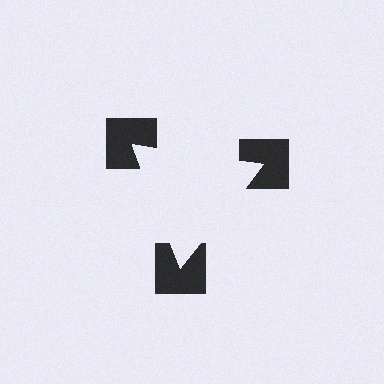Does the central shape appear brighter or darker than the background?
It typically appears slightly brighter than the background, even though no actual brightness change is drawn.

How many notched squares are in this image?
There are 3 — one at each vertex of the illusory triangle.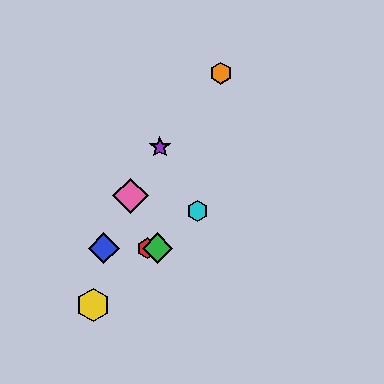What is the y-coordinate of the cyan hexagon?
The cyan hexagon is at y≈211.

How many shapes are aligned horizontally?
3 shapes (the red hexagon, the blue diamond, the green diamond) are aligned horizontally.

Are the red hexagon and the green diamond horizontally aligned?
Yes, both are at y≈248.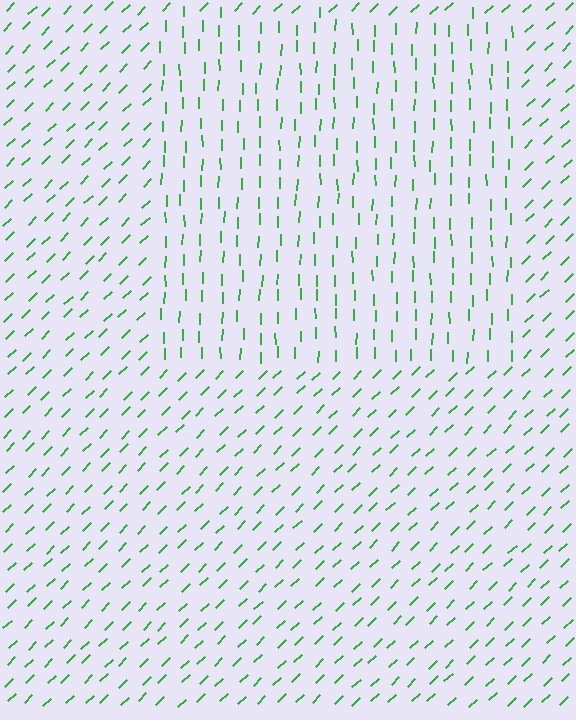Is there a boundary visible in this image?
Yes, there is a texture boundary formed by a change in line orientation.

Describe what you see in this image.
The image is filled with small green line segments. A rectangle region in the image has lines oriented differently from the surrounding lines, creating a visible texture boundary.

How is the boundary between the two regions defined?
The boundary is defined purely by a change in line orientation (approximately 45 degrees difference). All lines are the same color and thickness.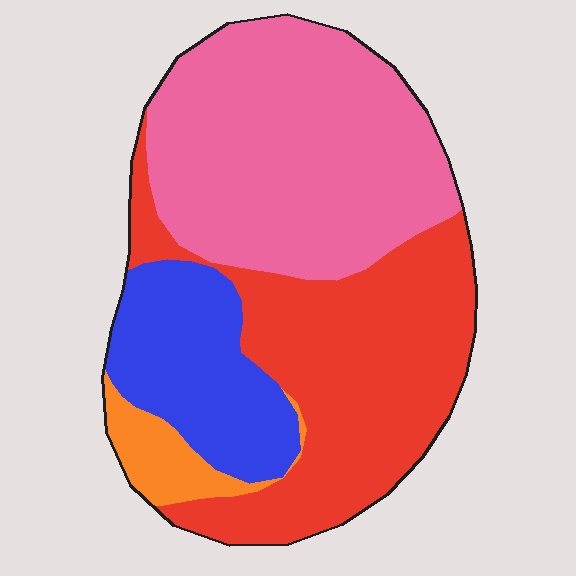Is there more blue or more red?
Red.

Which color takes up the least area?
Orange, at roughly 5%.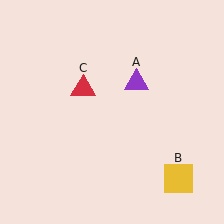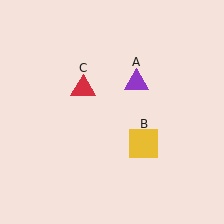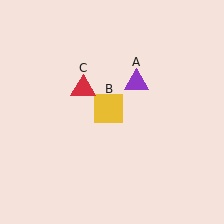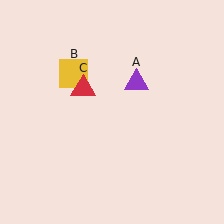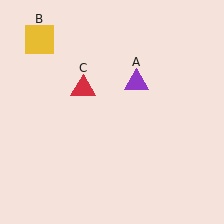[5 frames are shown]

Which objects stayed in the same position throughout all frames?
Purple triangle (object A) and red triangle (object C) remained stationary.